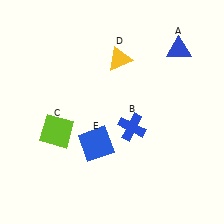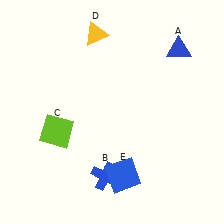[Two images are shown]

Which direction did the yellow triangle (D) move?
The yellow triangle (D) moved up.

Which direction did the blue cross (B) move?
The blue cross (B) moved down.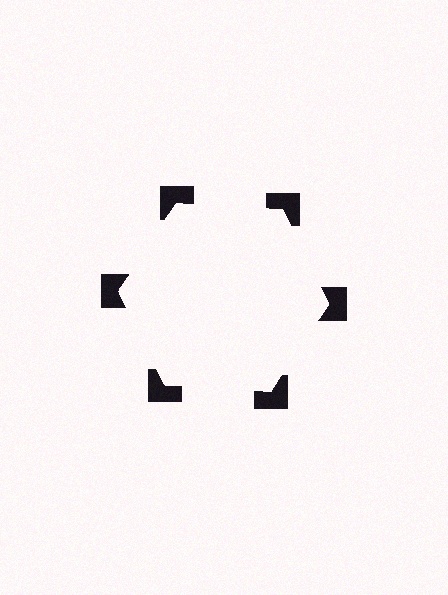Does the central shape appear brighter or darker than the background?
It typically appears slightly brighter than the background, even though no actual brightness change is drawn.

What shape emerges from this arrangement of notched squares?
An illusory hexagon — its edges are inferred from the aligned wedge cuts in the notched squares, not physically drawn.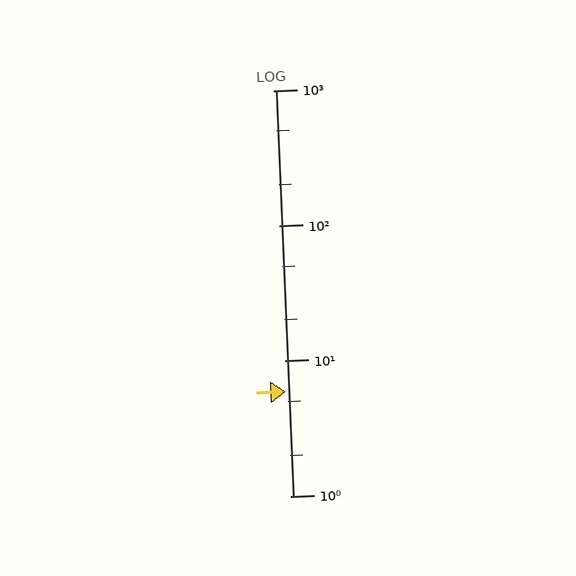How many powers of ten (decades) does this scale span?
The scale spans 3 decades, from 1 to 1000.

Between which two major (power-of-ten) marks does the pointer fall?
The pointer is between 1 and 10.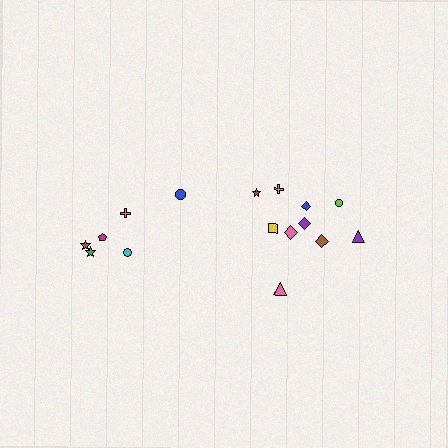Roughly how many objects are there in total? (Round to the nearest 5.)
Roughly 15 objects in total.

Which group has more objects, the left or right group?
The right group.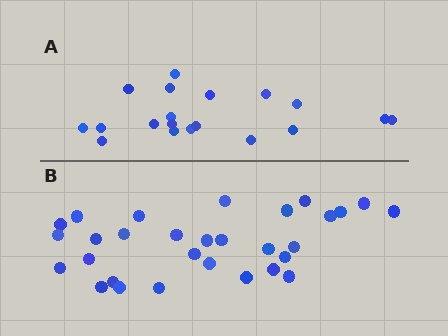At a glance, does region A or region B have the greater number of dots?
Region B (the bottom region) has more dots.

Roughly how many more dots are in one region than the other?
Region B has roughly 12 or so more dots than region A.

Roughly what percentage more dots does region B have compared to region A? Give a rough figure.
About 60% more.